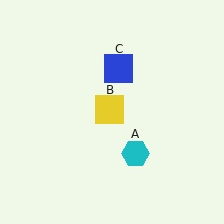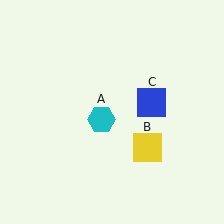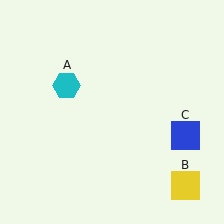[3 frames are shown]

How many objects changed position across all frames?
3 objects changed position: cyan hexagon (object A), yellow square (object B), blue square (object C).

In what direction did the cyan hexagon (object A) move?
The cyan hexagon (object A) moved up and to the left.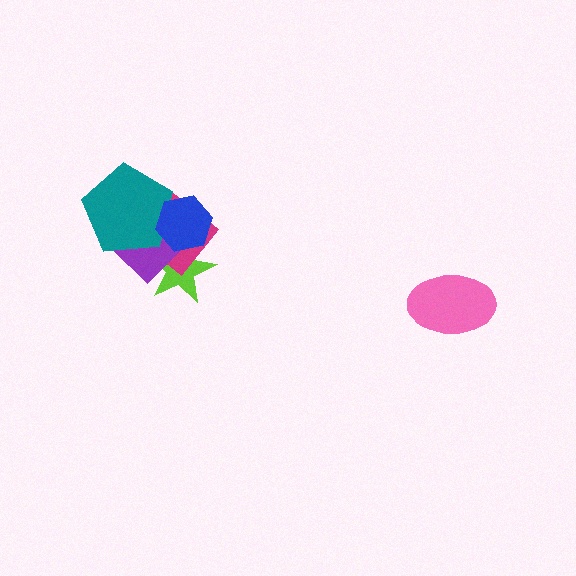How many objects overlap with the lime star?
3 objects overlap with the lime star.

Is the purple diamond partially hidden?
Yes, it is partially covered by another shape.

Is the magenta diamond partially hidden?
Yes, it is partially covered by another shape.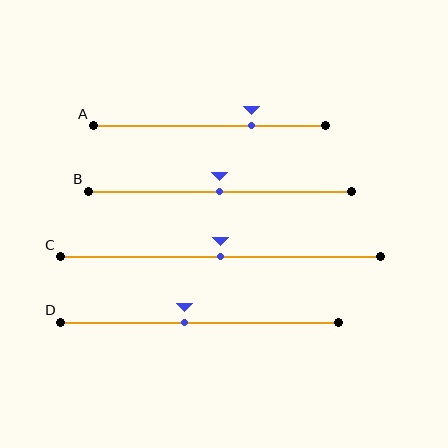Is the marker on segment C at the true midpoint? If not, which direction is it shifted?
Yes, the marker on segment C is at the true midpoint.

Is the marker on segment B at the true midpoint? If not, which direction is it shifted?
Yes, the marker on segment B is at the true midpoint.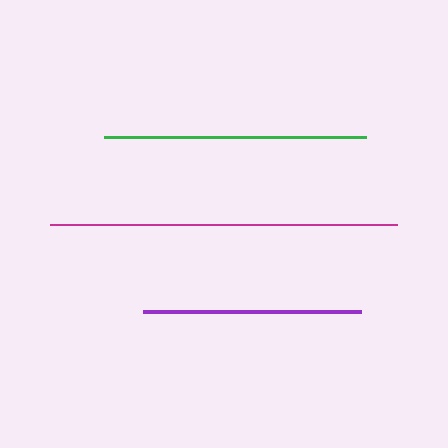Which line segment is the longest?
The magenta line is the longest at approximately 347 pixels.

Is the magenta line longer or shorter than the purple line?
The magenta line is longer than the purple line.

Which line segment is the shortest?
The purple line is the shortest at approximately 219 pixels.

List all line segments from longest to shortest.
From longest to shortest: magenta, green, purple.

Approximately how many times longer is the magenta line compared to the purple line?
The magenta line is approximately 1.6 times the length of the purple line.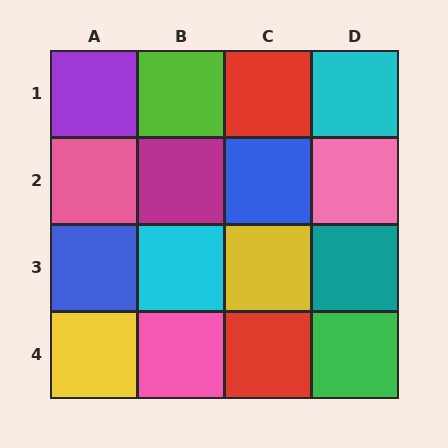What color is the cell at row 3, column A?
Blue.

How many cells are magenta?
1 cell is magenta.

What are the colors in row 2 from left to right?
Pink, magenta, blue, pink.